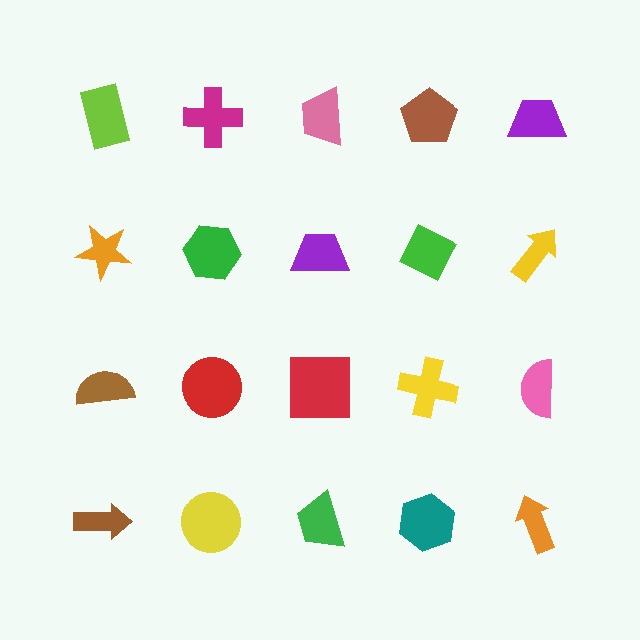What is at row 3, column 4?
A yellow cross.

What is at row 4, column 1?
A brown arrow.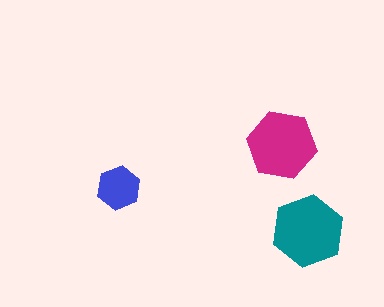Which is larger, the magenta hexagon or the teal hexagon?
The teal one.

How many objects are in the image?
There are 3 objects in the image.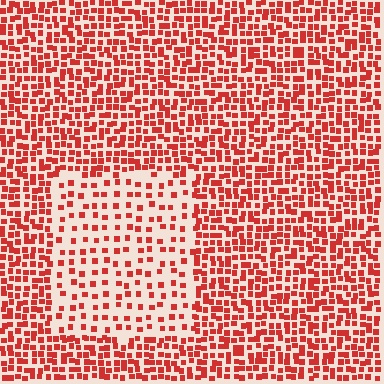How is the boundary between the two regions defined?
The boundary is defined by a change in element density (approximately 2.2x ratio). All elements are the same color, size, and shape.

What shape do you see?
I see a rectangle.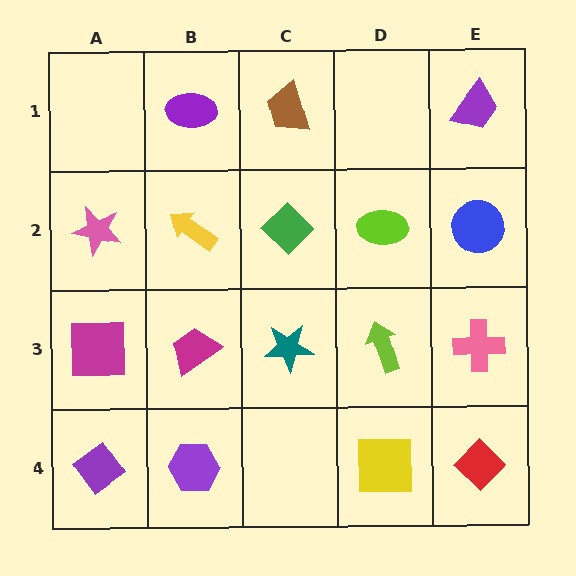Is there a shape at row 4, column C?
No, that cell is empty.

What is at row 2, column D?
A lime ellipse.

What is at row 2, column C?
A green diamond.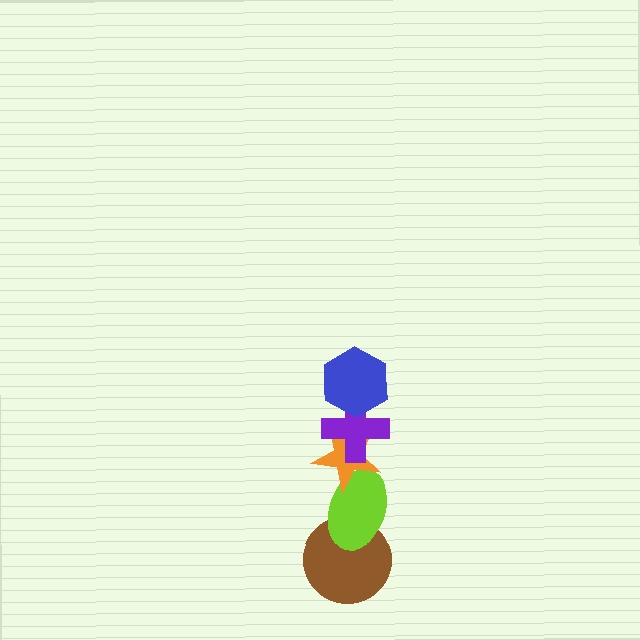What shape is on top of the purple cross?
The blue hexagon is on top of the purple cross.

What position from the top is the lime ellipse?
The lime ellipse is 4th from the top.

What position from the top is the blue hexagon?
The blue hexagon is 1st from the top.